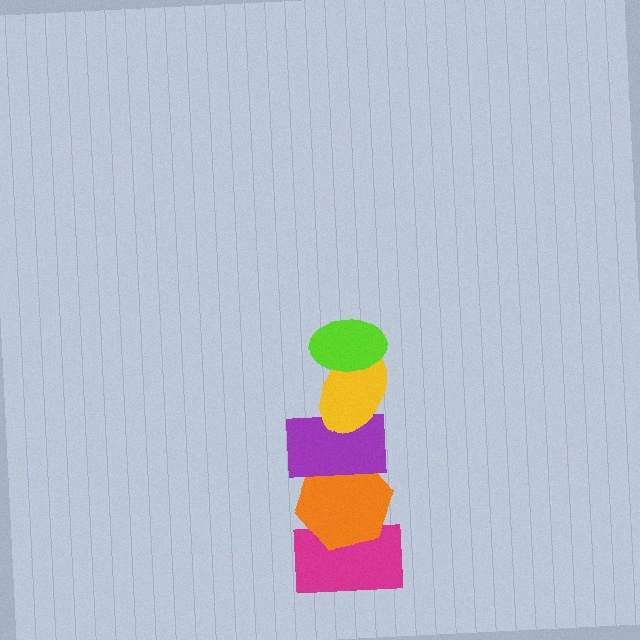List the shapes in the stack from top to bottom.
From top to bottom: the lime ellipse, the yellow ellipse, the purple rectangle, the orange hexagon, the magenta rectangle.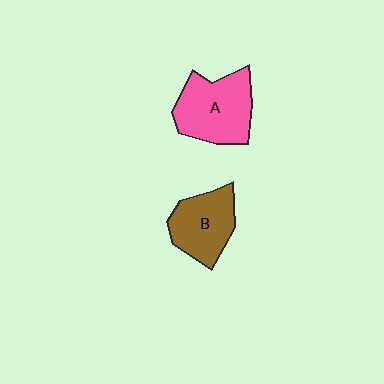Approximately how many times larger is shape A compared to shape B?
Approximately 1.3 times.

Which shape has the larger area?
Shape A (pink).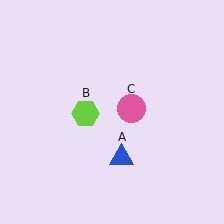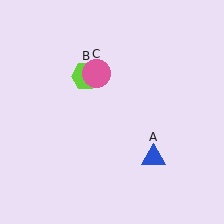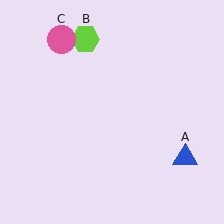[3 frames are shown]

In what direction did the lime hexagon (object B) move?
The lime hexagon (object B) moved up.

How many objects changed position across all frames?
3 objects changed position: blue triangle (object A), lime hexagon (object B), pink circle (object C).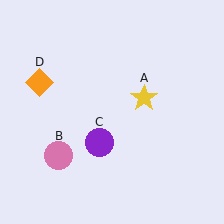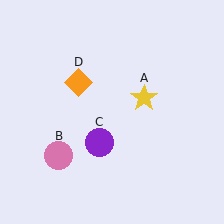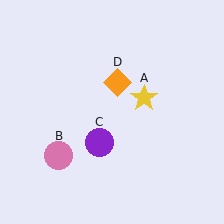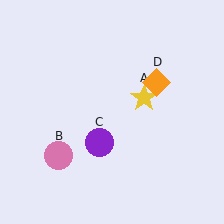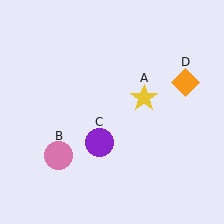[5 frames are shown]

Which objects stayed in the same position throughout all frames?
Yellow star (object A) and pink circle (object B) and purple circle (object C) remained stationary.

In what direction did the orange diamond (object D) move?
The orange diamond (object D) moved right.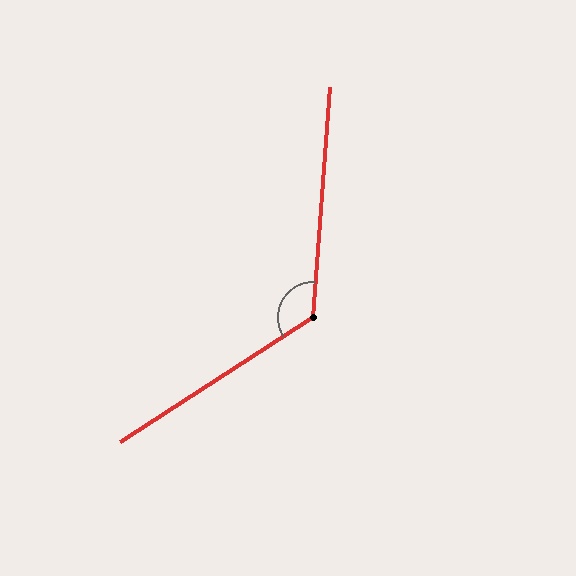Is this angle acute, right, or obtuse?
It is obtuse.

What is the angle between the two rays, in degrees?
Approximately 127 degrees.